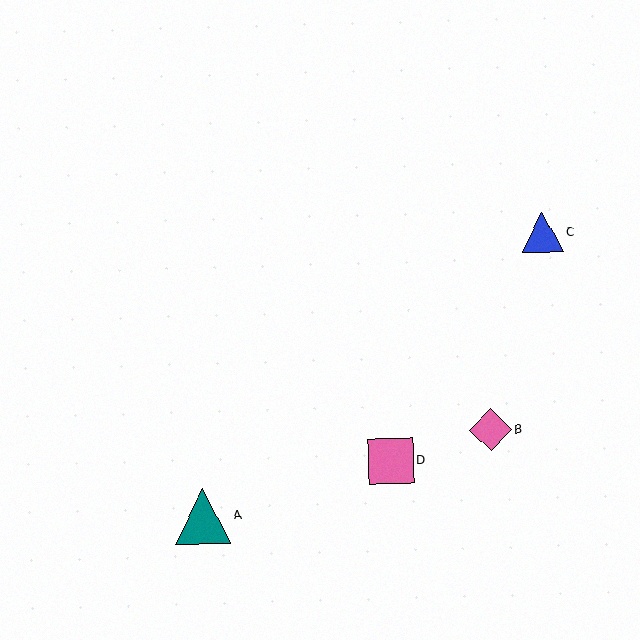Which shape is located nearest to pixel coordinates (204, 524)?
The teal triangle (labeled A) at (203, 516) is nearest to that location.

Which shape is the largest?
The teal triangle (labeled A) is the largest.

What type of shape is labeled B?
Shape B is a pink diamond.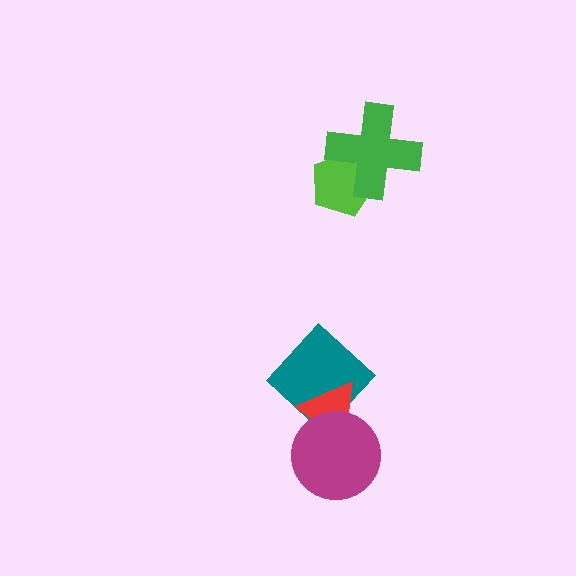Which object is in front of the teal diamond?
The red triangle is in front of the teal diamond.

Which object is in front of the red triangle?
The magenta circle is in front of the red triangle.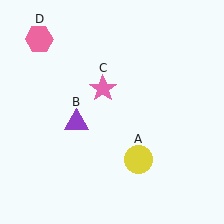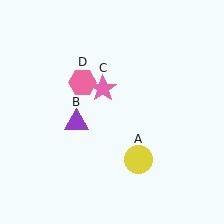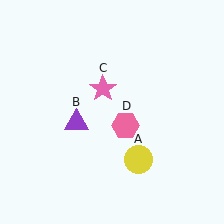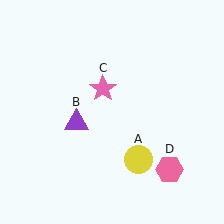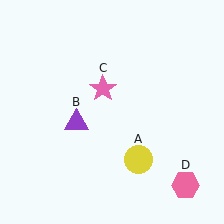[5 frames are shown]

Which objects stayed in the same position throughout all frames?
Yellow circle (object A) and purple triangle (object B) and pink star (object C) remained stationary.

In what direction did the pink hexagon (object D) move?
The pink hexagon (object D) moved down and to the right.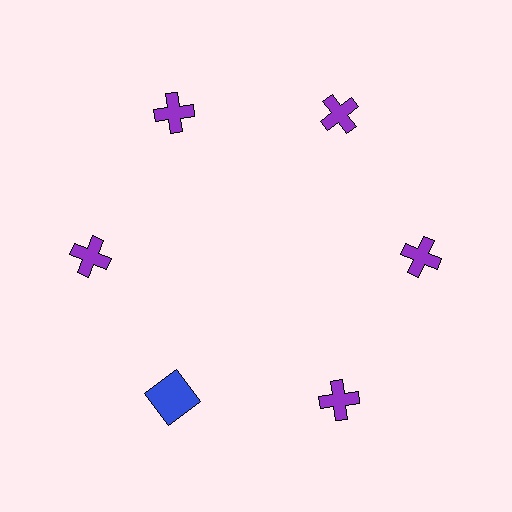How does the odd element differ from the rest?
It differs in both color (blue instead of purple) and shape (square instead of cross).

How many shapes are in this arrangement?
There are 6 shapes arranged in a ring pattern.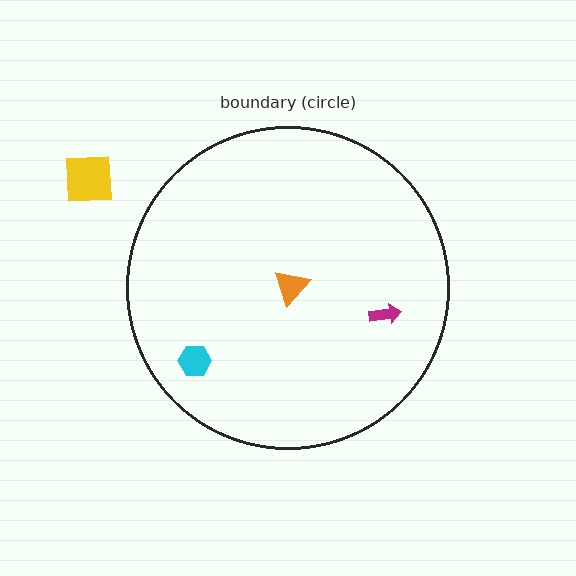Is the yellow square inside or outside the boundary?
Outside.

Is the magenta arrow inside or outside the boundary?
Inside.